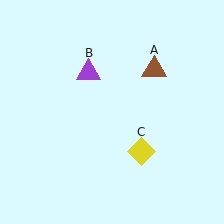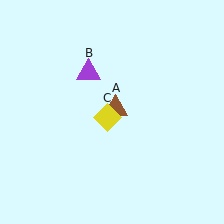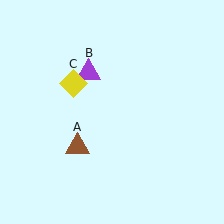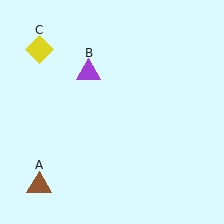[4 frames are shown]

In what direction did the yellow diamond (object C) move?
The yellow diamond (object C) moved up and to the left.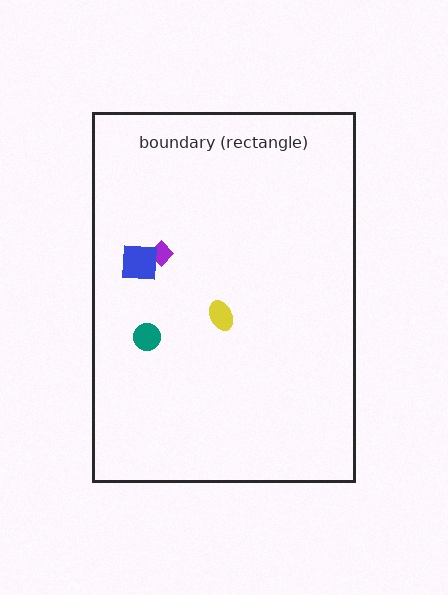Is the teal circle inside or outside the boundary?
Inside.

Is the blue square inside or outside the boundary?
Inside.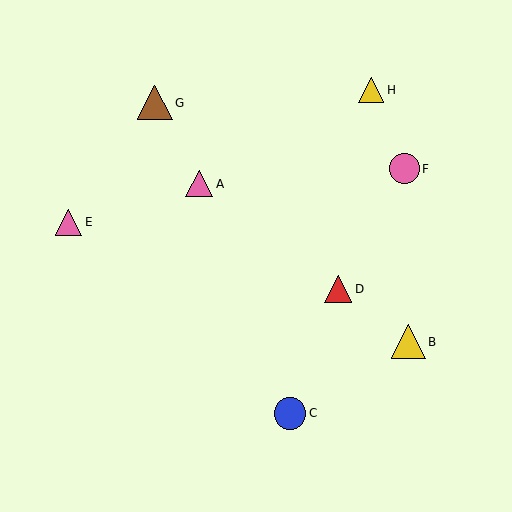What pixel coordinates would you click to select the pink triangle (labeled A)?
Click at (199, 184) to select the pink triangle A.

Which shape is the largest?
The brown triangle (labeled G) is the largest.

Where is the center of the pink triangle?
The center of the pink triangle is at (199, 184).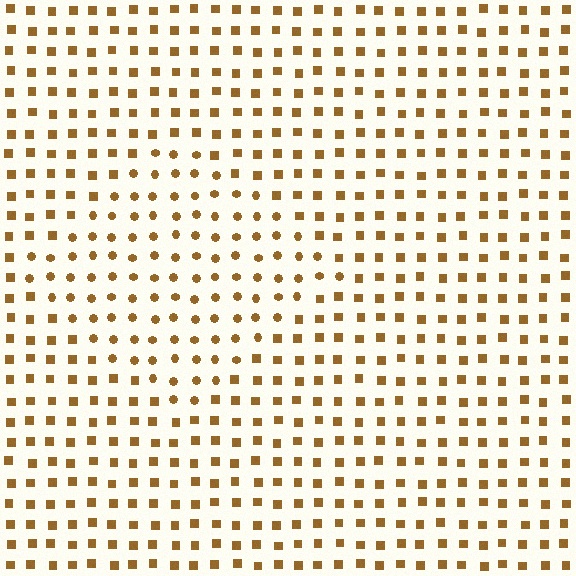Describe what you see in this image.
The image is filled with small brown elements arranged in a uniform grid. A diamond-shaped region contains circles, while the surrounding area contains squares. The boundary is defined purely by the change in element shape.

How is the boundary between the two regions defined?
The boundary is defined by a change in element shape: circles inside vs. squares outside. All elements share the same color and spacing.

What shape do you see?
I see a diamond.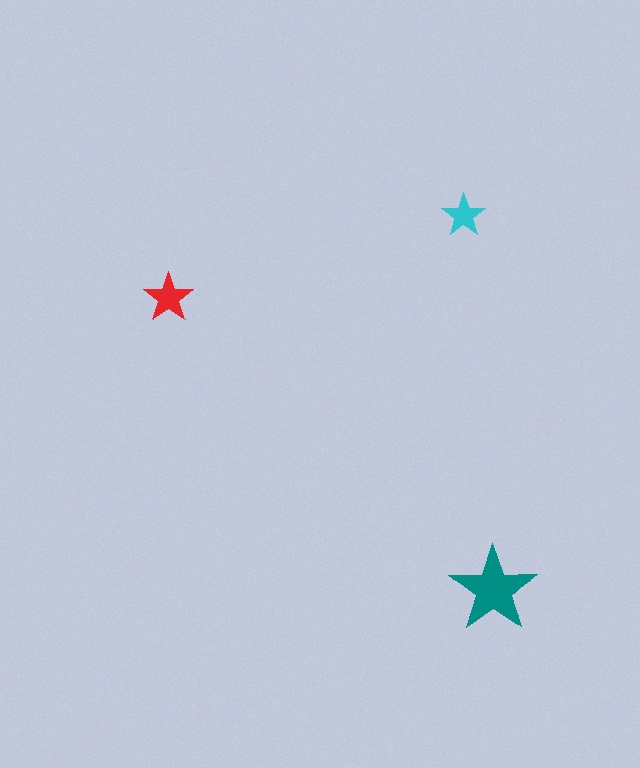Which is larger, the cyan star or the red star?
The red one.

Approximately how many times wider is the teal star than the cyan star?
About 2 times wider.